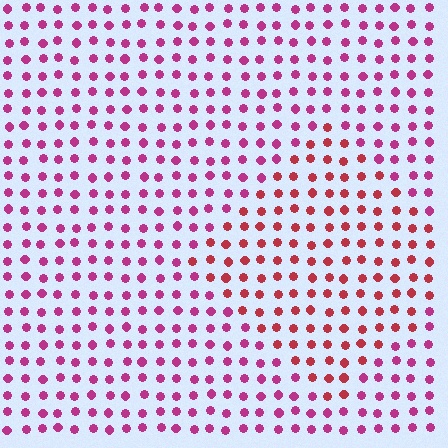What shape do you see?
I see a diamond.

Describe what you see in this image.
The image is filled with small magenta elements in a uniform arrangement. A diamond-shaped region is visible where the elements are tinted to a slightly different hue, forming a subtle color boundary.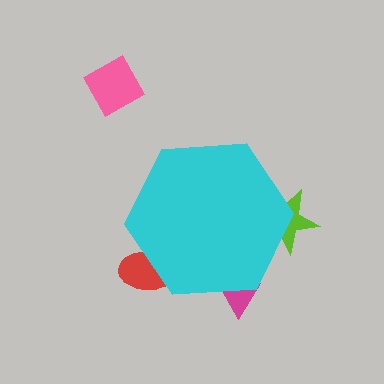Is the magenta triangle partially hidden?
Yes, the magenta triangle is partially hidden behind the cyan hexagon.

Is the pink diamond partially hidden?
No, the pink diamond is fully visible.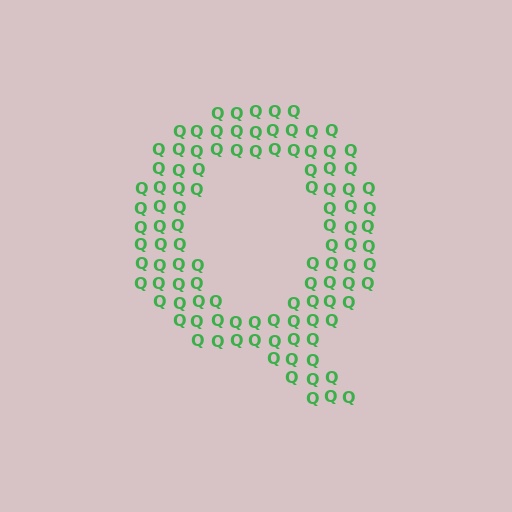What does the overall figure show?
The overall figure shows the letter Q.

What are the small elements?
The small elements are letter Q's.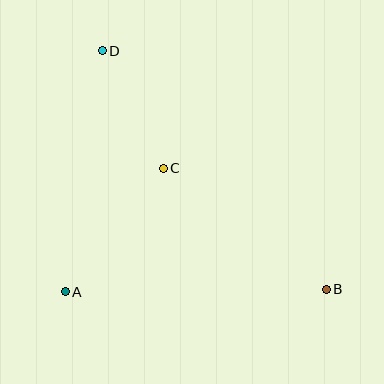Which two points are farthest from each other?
Points B and D are farthest from each other.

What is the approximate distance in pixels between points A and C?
The distance between A and C is approximately 158 pixels.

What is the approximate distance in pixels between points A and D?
The distance between A and D is approximately 244 pixels.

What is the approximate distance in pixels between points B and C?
The distance between B and C is approximately 203 pixels.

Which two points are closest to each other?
Points C and D are closest to each other.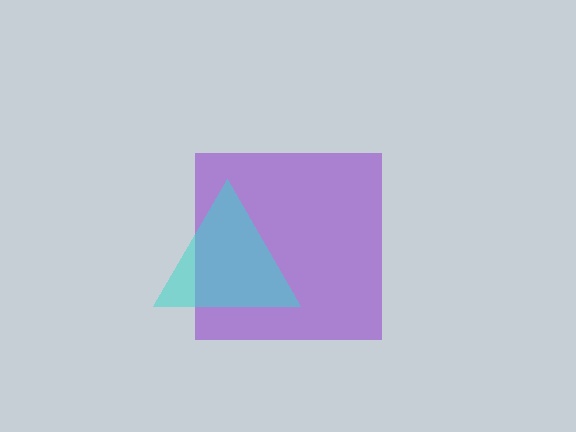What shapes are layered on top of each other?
The layered shapes are: a purple square, a cyan triangle.